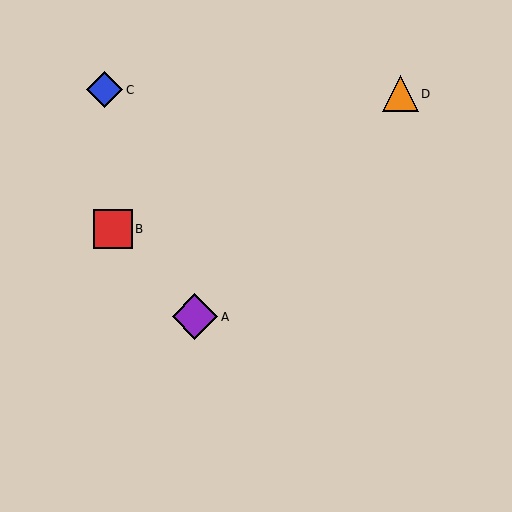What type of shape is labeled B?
Shape B is a red square.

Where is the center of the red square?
The center of the red square is at (113, 229).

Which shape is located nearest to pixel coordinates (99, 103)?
The blue diamond (labeled C) at (105, 90) is nearest to that location.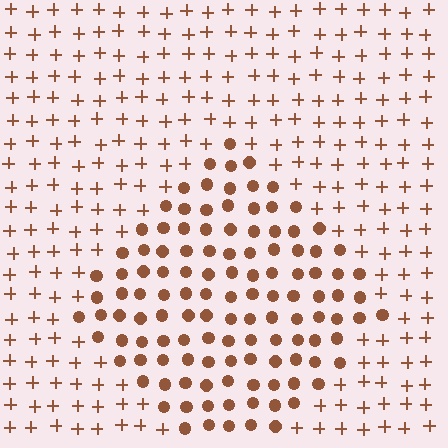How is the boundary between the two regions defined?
The boundary is defined by a change in element shape: circles inside vs. plus signs outside. All elements share the same color and spacing.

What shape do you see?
I see a diamond.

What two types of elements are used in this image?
The image uses circles inside the diamond region and plus signs outside it.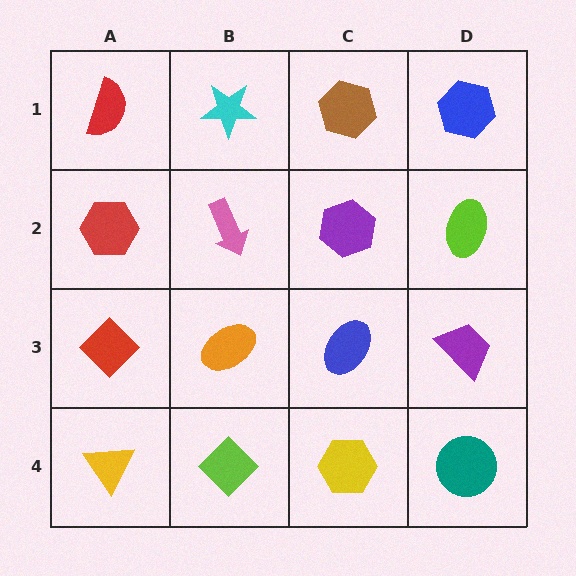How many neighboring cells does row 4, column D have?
2.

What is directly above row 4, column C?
A blue ellipse.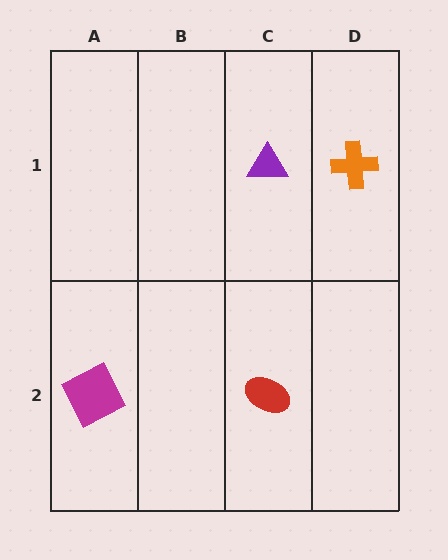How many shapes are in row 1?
2 shapes.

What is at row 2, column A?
A magenta square.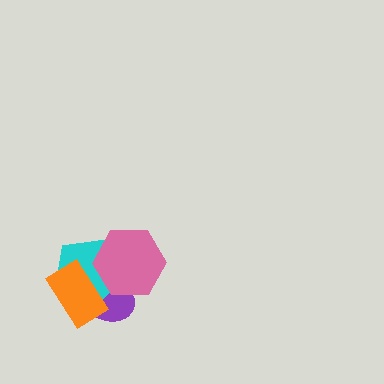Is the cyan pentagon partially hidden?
Yes, it is partially covered by another shape.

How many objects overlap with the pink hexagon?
2 objects overlap with the pink hexagon.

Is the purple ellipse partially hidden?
Yes, it is partially covered by another shape.